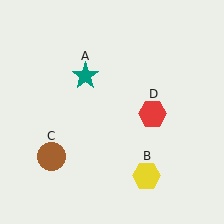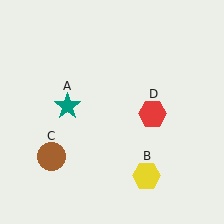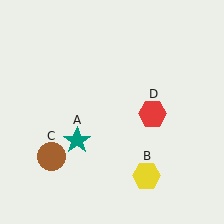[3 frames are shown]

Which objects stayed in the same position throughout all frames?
Yellow hexagon (object B) and brown circle (object C) and red hexagon (object D) remained stationary.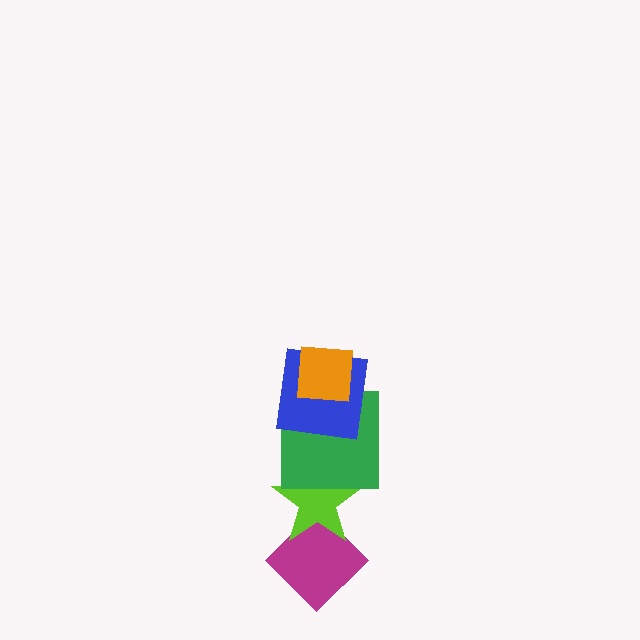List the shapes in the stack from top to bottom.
From top to bottom: the orange square, the blue square, the green square, the lime star, the magenta diamond.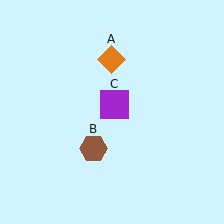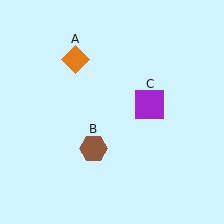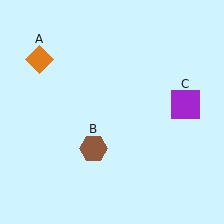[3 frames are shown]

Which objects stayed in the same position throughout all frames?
Brown hexagon (object B) remained stationary.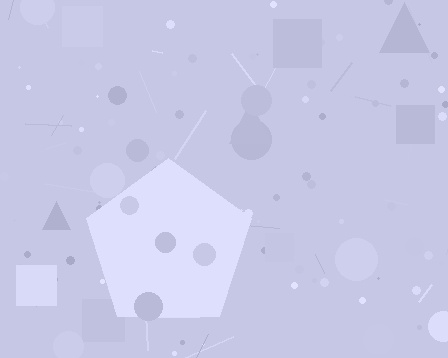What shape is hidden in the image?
A pentagon is hidden in the image.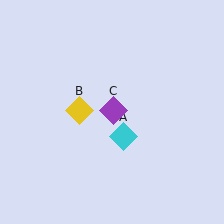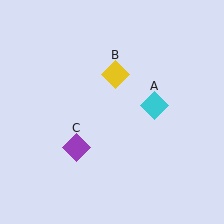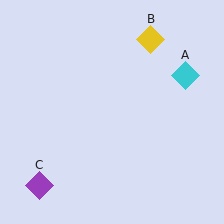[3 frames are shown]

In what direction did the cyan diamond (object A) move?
The cyan diamond (object A) moved up and to the right.